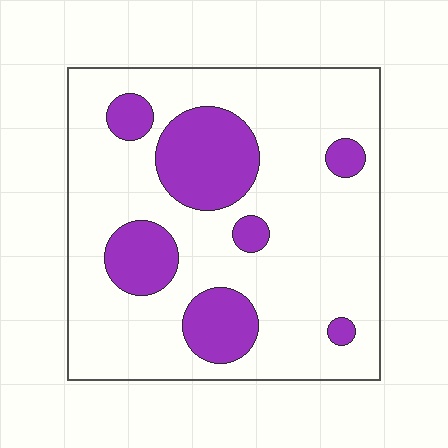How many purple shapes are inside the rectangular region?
7.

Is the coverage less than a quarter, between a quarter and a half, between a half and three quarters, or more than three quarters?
Less than a quarter.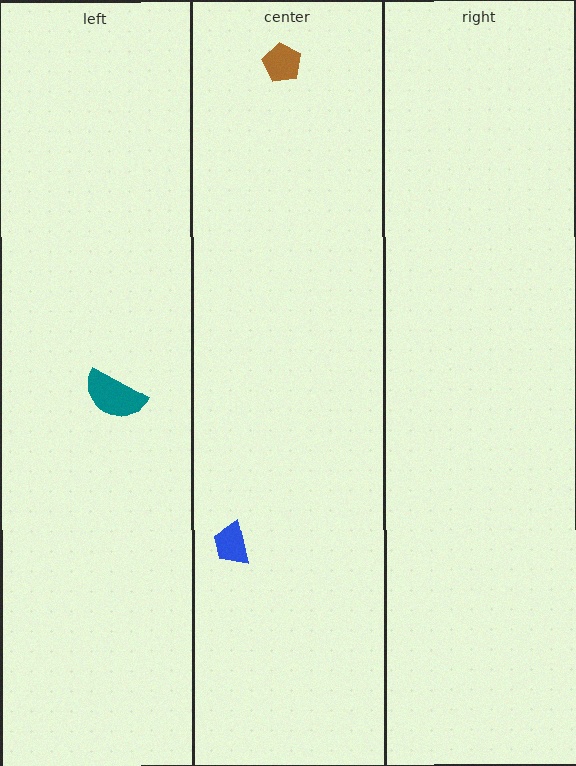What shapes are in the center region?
The blue trapezoid, the brown pentagon.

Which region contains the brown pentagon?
The center region.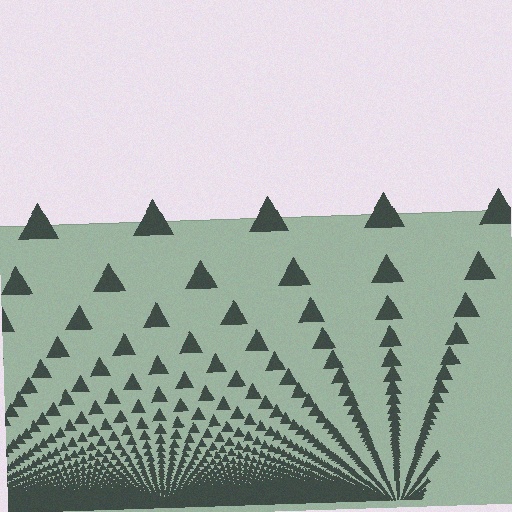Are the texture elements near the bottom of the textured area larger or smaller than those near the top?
Smaller. The gradient is inverted — elements near the bottom are smaller and denser.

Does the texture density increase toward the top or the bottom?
Density increases toward the bottom.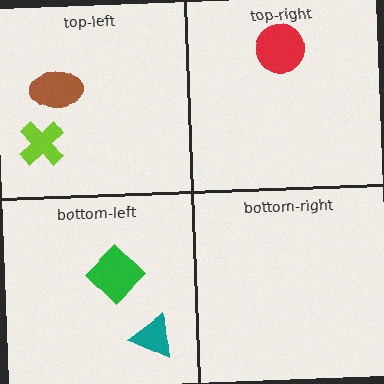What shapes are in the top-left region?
The brown ellipse, the lime cross.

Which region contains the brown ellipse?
The top-left region.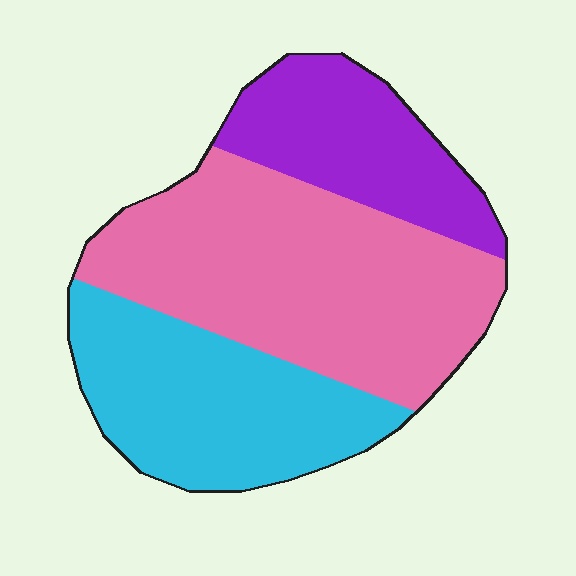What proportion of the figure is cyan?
Cyan covers 31% of the figure.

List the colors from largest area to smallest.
From largest to smallest: pink, cyan, purple.